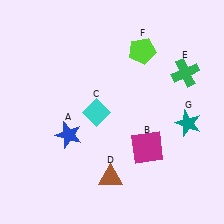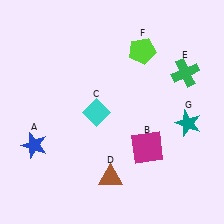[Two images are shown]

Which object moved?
The blue star (A) moved left.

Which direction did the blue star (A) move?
The blue star (A) moved left.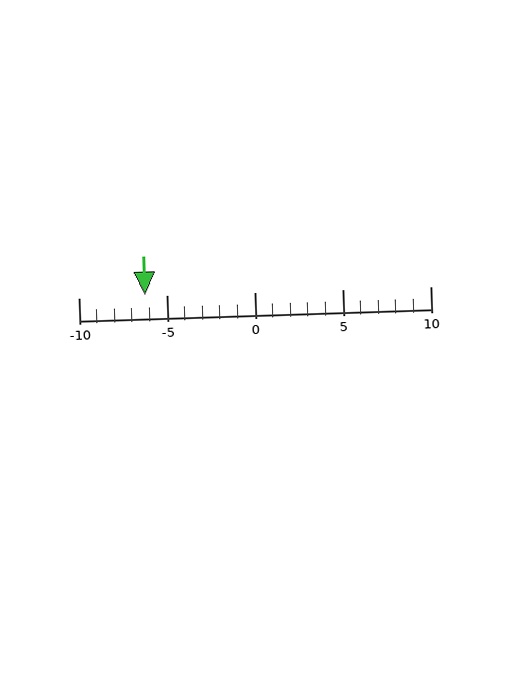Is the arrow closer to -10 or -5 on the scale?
The arrow is closer to -5.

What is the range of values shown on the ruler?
The ruler shows values from -10 to 10.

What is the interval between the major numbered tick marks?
The major tick marks are spaced 5 units apart.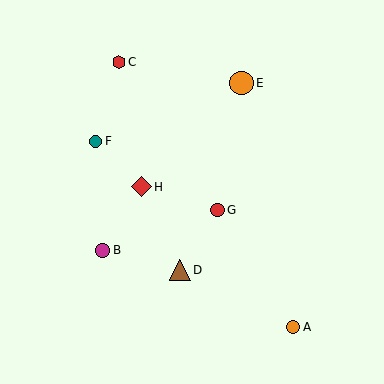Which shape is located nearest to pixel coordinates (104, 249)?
The magenta circle (labeled B) at (103, 250) is nearest to that location.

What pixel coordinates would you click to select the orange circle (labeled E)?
Click at (241, 83) to select the orange circle E.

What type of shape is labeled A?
Shape A is an orange circle.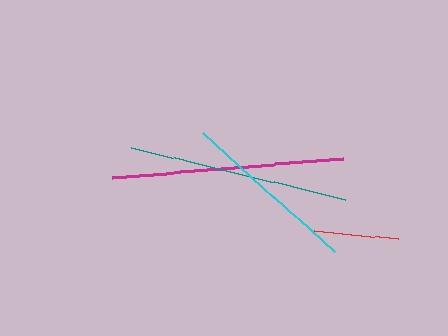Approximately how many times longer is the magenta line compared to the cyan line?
The magenta line is approximately 1.3 times the length of the cyan line.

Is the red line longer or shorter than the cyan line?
The cyan line is longer than the red line.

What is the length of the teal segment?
The teal segment is approximately 220 pixels long.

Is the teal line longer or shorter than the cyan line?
The teal line is longer than the cyan line.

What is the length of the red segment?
The red segment is approximately 85 pixels long.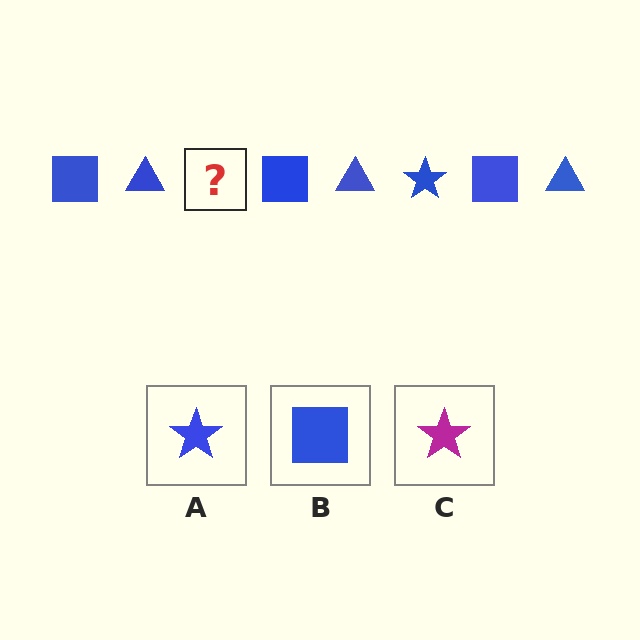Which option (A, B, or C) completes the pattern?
A.